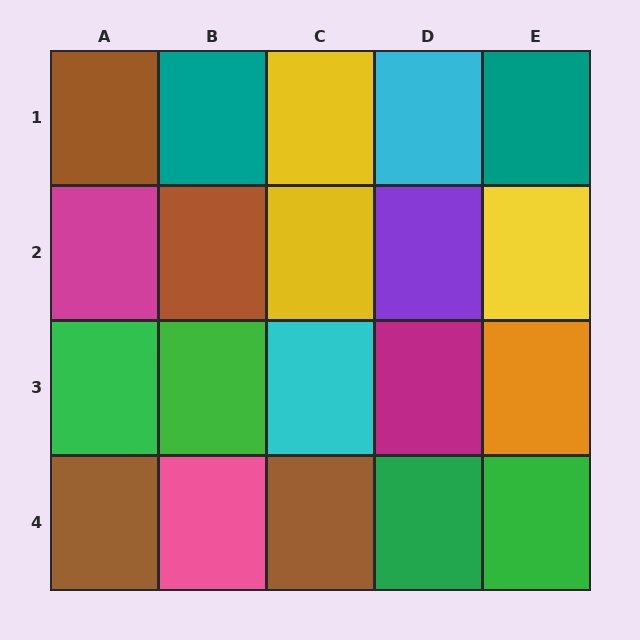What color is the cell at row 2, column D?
Purple.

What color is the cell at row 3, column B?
Green.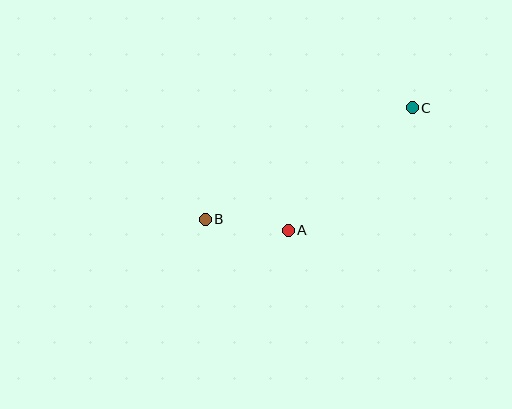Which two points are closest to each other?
Points A and B are closest to each other.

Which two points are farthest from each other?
Points B and C are farthest from each other.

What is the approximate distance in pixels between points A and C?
The distance between A and C is approximately 174 pixels.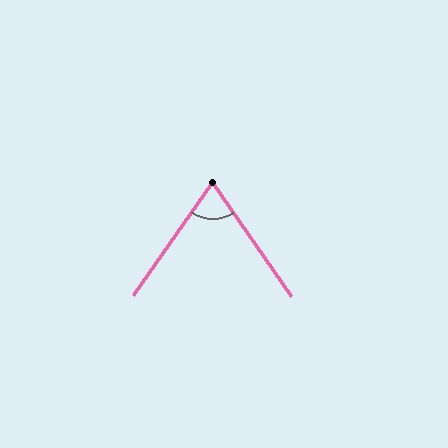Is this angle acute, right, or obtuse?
It is acute.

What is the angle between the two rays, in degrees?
Approximately 69 degrees.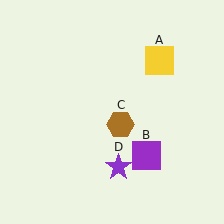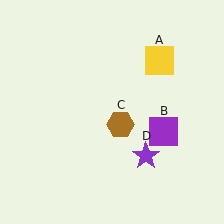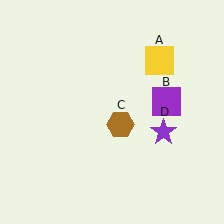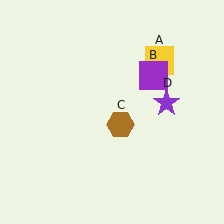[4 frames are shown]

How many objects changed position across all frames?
2 objects changed position: purple square (object B), purple star (object D).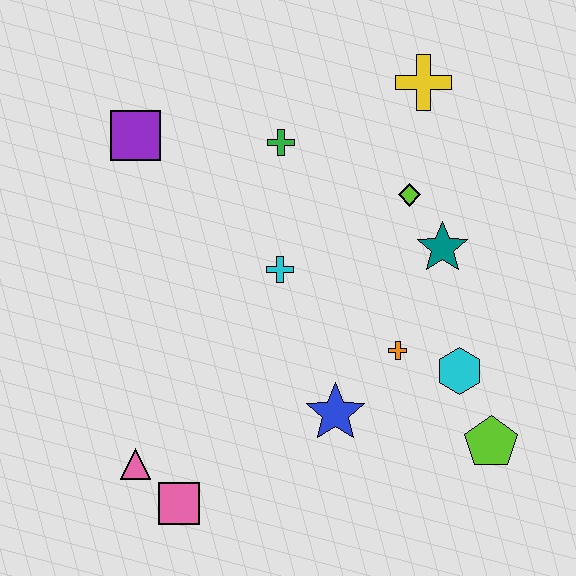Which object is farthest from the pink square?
The yellow cross is farthest from the pink square.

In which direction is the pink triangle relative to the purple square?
The pink triangle is below the purple square.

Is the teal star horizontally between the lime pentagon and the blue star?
Yes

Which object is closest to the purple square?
The green cross is closest to the purple square.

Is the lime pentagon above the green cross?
No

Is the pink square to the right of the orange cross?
No